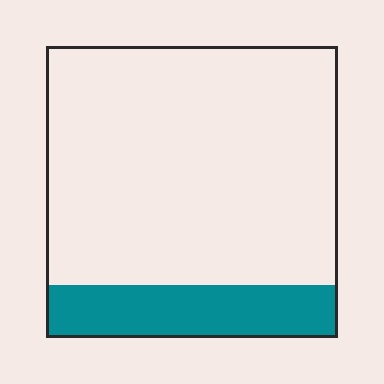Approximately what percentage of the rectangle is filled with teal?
Approximately 20%.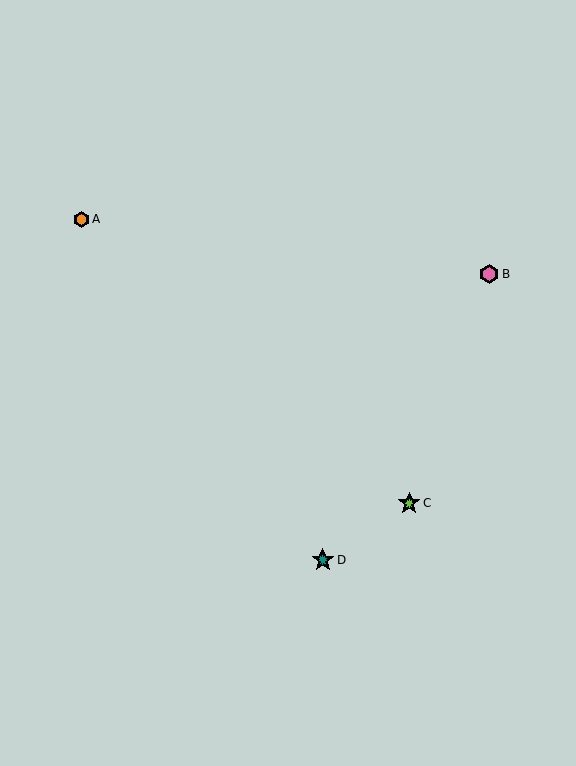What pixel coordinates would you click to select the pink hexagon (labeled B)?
Click at (489, 274) to select the pink hexagon B.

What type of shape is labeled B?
Shape B is a pink hexagon.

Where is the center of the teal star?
The center of the teal star is at (323, 560).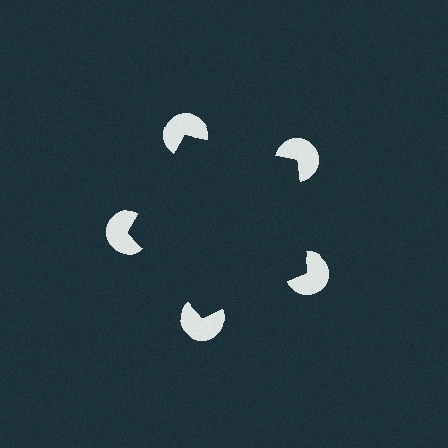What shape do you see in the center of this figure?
An illusory pentagon — its edges are inferred from the aligned wedge cuts in the pac-man discs, not physically drawn.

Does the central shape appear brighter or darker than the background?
It typically appears slightly darker than the background, even though no actual brightness change is drawn.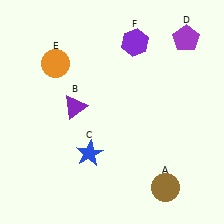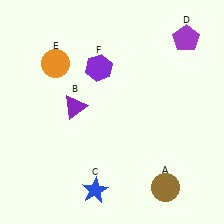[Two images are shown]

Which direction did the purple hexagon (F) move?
The purple hexagon (F) moved left.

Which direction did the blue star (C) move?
The blue star (C) moved down.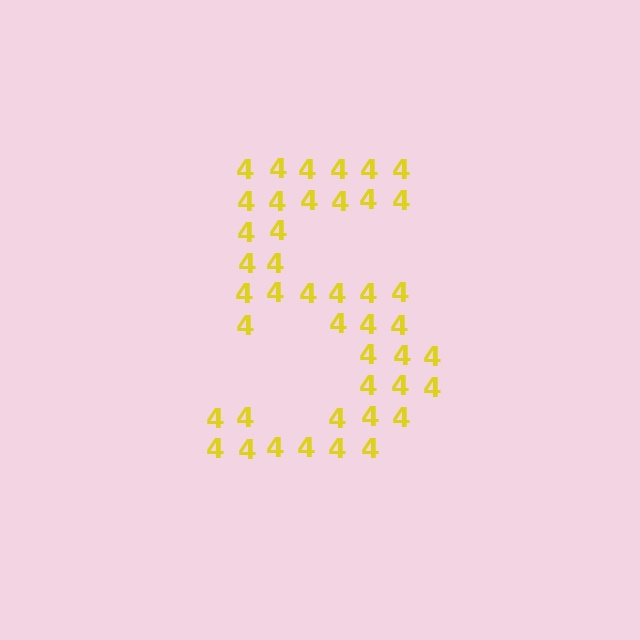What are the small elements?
The small elements are digit 4's.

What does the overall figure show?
The overall figure shows the digit 5.